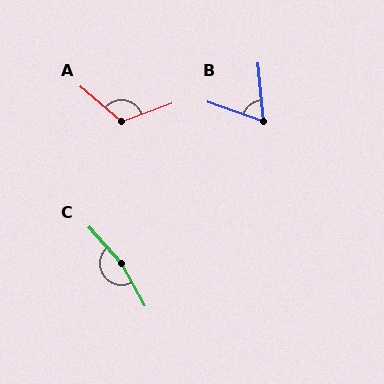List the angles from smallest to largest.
B (66°), A (119°), C (167°).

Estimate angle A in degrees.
Approximately 119 degrees.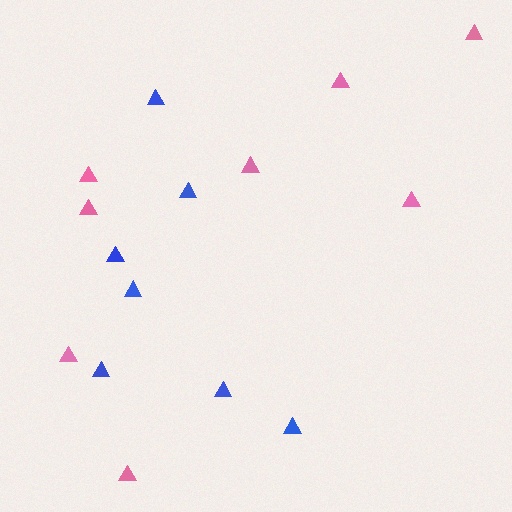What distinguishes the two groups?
There are 2 groups: one group of blue triangles (7) and one group of pink triangles (8).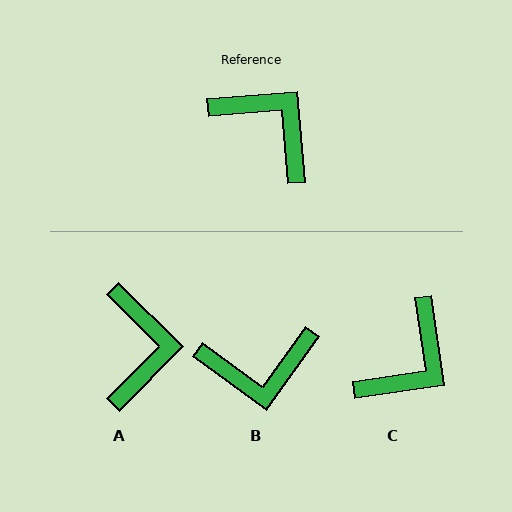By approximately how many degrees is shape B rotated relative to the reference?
Approximately 131 degrees clockwise.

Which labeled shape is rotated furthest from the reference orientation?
B, about 131 degrees away.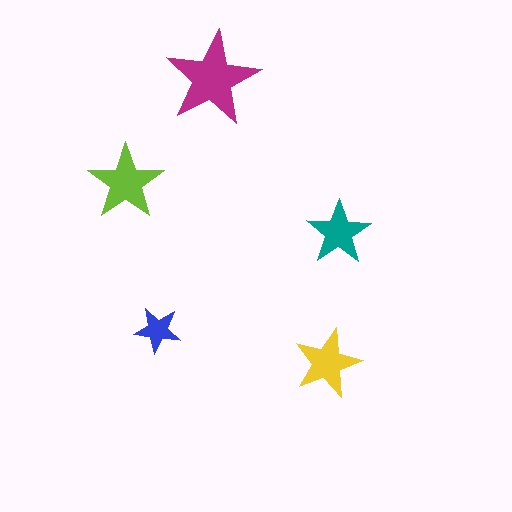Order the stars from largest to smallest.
the magenta one, the lime one, the yellow one, the teal one, the blue one.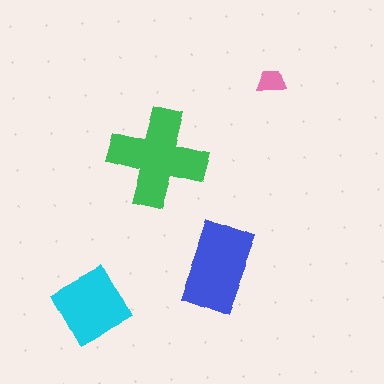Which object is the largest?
The green cross.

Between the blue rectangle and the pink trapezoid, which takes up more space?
The blue rectangle.